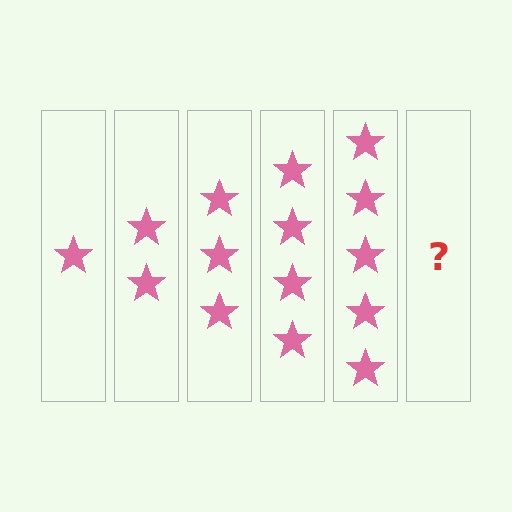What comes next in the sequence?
The next element should be 6 stars.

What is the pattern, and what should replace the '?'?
The pattern is that each step adds one more star. The '?' should be 6 stars.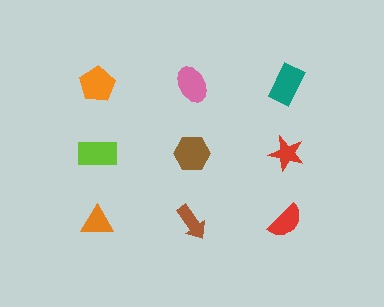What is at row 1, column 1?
An orange pentagon.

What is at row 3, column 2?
A brown arrow.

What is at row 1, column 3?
A teal rectangle.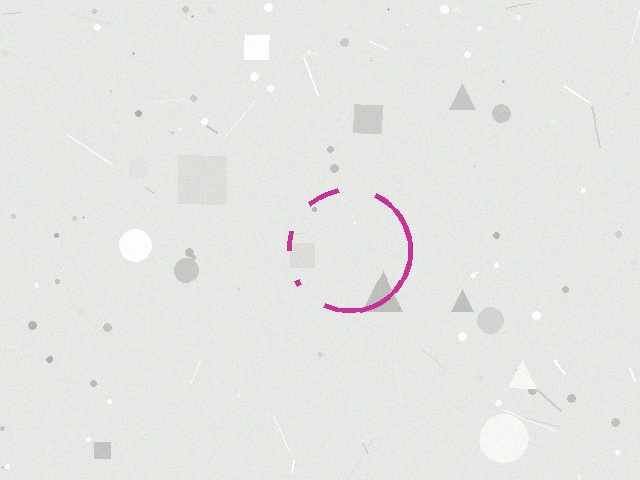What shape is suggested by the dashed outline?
The dashed outline suggests a circle.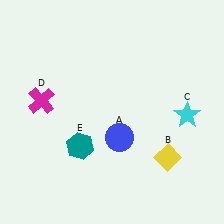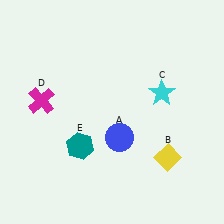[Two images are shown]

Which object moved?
The cyan star (C) moved left.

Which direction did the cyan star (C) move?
The cyan star (C) moved left.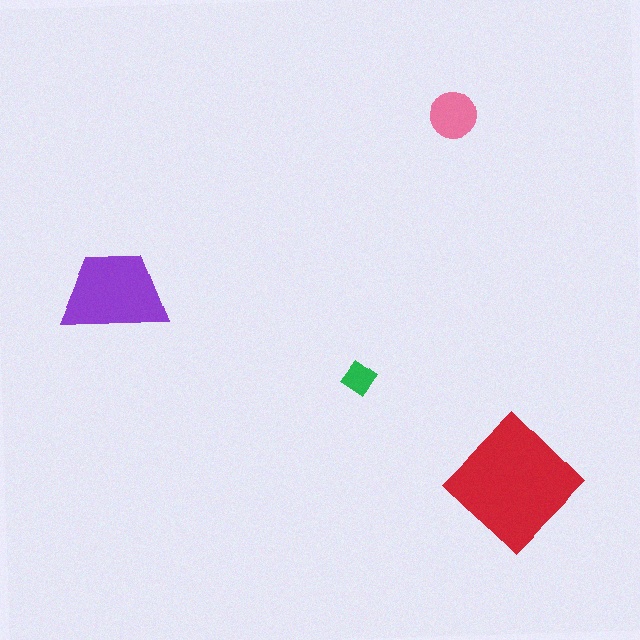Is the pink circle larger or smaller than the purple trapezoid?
Smaller.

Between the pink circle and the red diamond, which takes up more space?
The red diamond.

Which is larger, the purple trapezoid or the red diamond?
The red diamond.